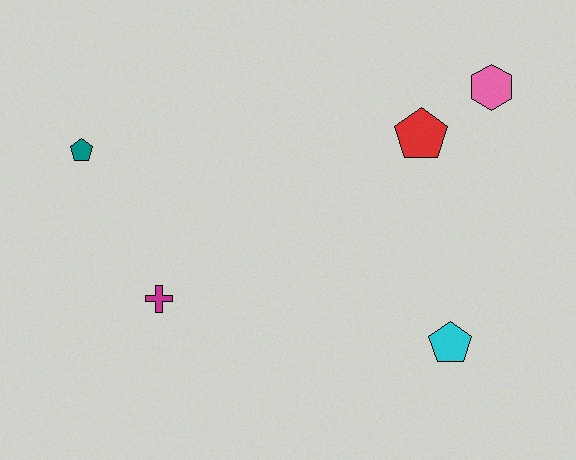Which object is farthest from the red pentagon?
The teal pentagon is farthest from the red pentagon.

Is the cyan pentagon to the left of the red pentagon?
No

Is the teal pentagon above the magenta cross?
Yes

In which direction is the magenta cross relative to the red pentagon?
The magenta cross is to the left of the red pentagon.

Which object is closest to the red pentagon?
The pink hexagon is closest to the red pentagon.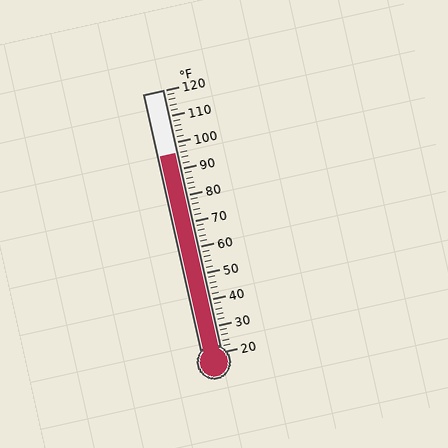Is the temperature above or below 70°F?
The temperature is above 70°F.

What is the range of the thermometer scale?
The thermometer scale ranges from 20°F to 120°F.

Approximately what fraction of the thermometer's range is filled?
The thermometer is filled to approximately 75% of its range.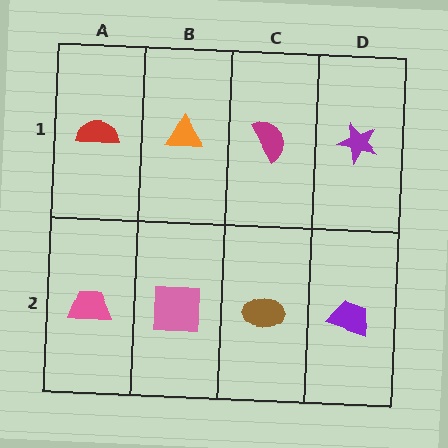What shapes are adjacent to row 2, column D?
A purple star (row 1, column D), a brown ellipse (row 2, column C).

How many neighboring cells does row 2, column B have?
3.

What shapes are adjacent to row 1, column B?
A pink square (row 2, column B), a red semicircle (row 1, column A), a magenta semicircle (row 1, column C).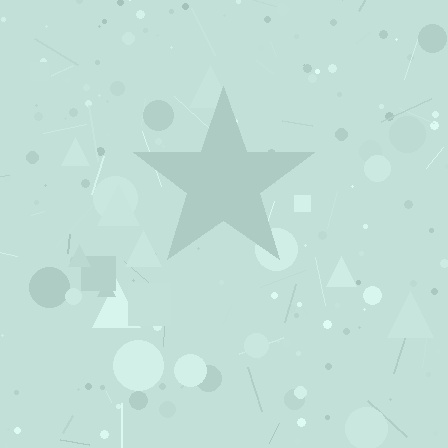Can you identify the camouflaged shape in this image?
The camouflaged shape is a star.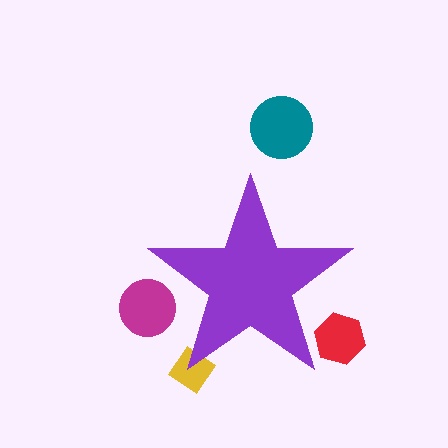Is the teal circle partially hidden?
No, the teal circle is fully visible.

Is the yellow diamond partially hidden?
Yes, the yellow diamond is partially hidden behind the purple star.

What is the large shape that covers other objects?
A purple star.